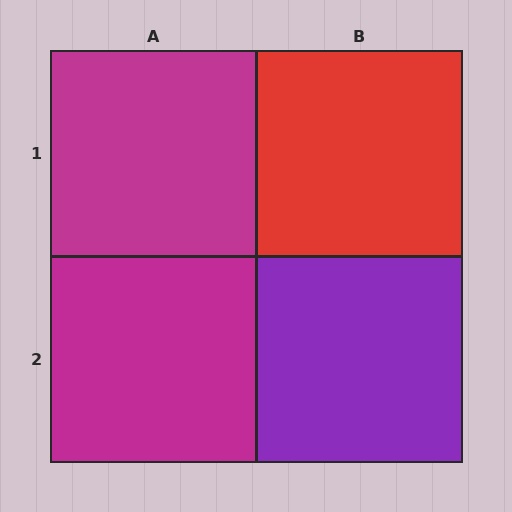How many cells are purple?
1 cell is purple.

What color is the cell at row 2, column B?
Purple.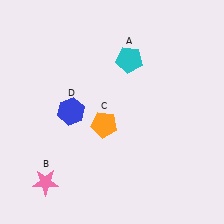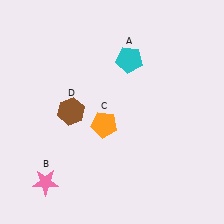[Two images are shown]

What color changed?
The hexagon (D) changed from blue in Image 1 to brown in Image 2.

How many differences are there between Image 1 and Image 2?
There is 1 difference between the two images.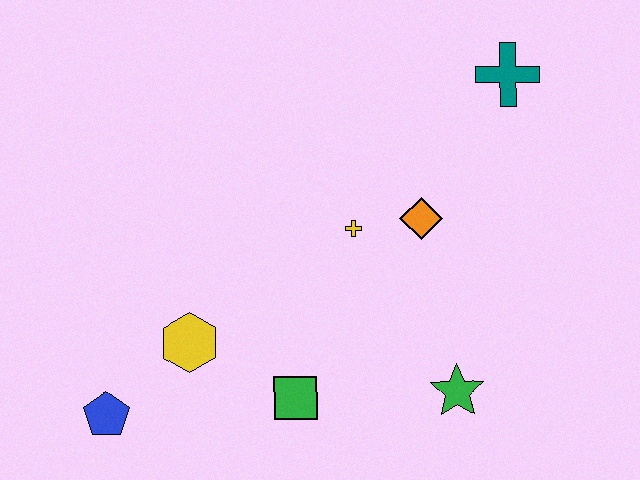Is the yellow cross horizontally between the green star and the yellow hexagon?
Yes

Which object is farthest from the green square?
The teal cross is farthest from the green square.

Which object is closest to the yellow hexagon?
The blue pentagon is closest to the yellow hexagon.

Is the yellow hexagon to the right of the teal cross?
No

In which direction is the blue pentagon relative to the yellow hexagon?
The blue pentagon is to the left of the yellow hexagon.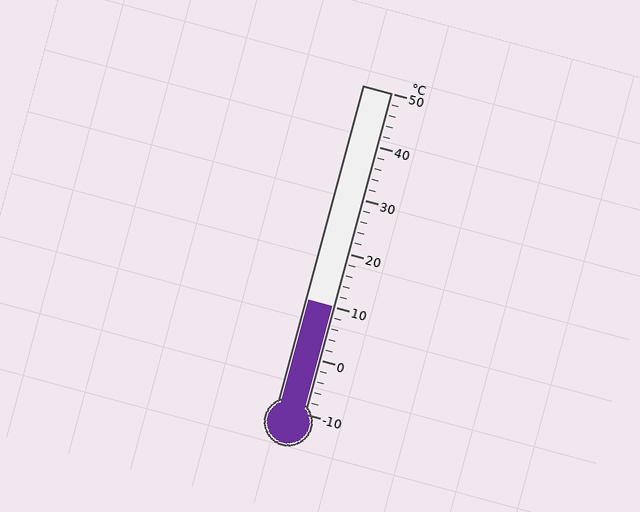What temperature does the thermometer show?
The thermometer shows approximately 10°C.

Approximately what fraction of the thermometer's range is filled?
The thermometer is filled to approximately 35% of its range.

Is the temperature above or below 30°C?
The temperature is below 30°C.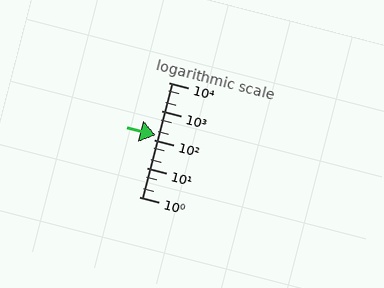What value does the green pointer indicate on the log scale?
The pointer indicates approximately 140.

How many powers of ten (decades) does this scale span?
The scale spans 4 decades, from 1 to 10000.